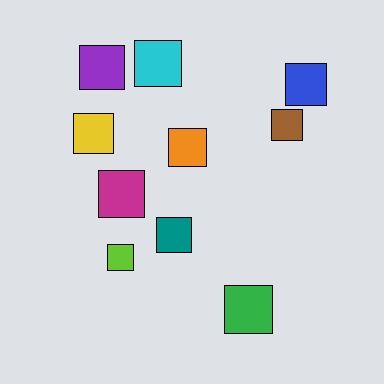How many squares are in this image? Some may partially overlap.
There are 10 squares.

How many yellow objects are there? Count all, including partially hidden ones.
There is 1 yellow object.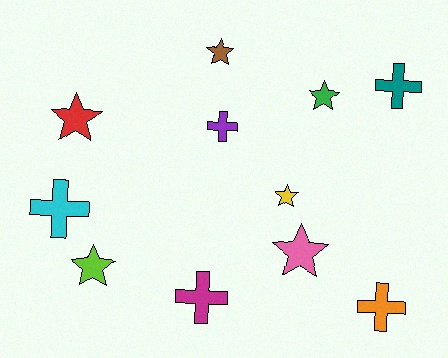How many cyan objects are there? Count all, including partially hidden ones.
There is 1 cyan object.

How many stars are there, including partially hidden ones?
There are 6 stars.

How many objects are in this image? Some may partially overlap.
There are 11 objects.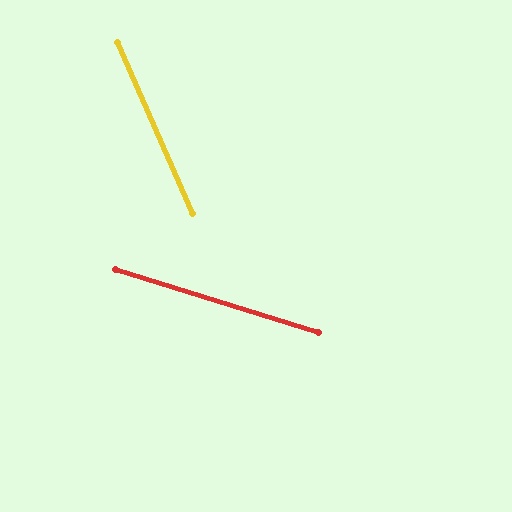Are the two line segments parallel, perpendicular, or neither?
Neither parallel nor perpendicular — they differ by about 49°.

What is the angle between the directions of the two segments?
Approximately 49 degrees.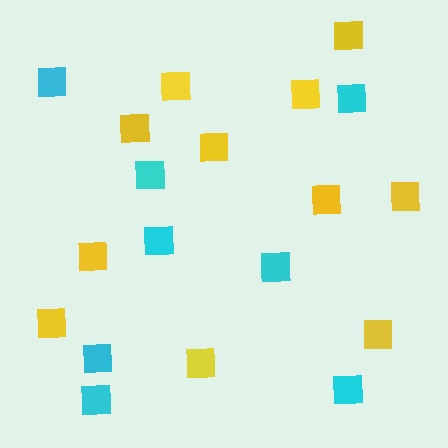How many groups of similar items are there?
There are 2 groups: one group of cyan squares (8) and one group of yellow squares (11).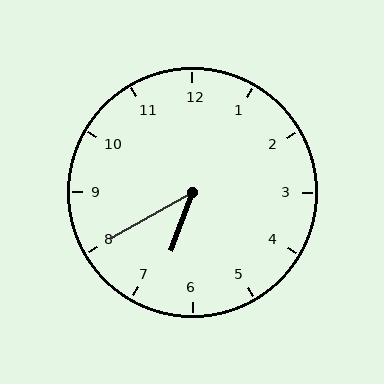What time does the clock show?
6:40.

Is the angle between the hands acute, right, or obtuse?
It is acute.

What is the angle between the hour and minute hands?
Approximately 40 degrees.